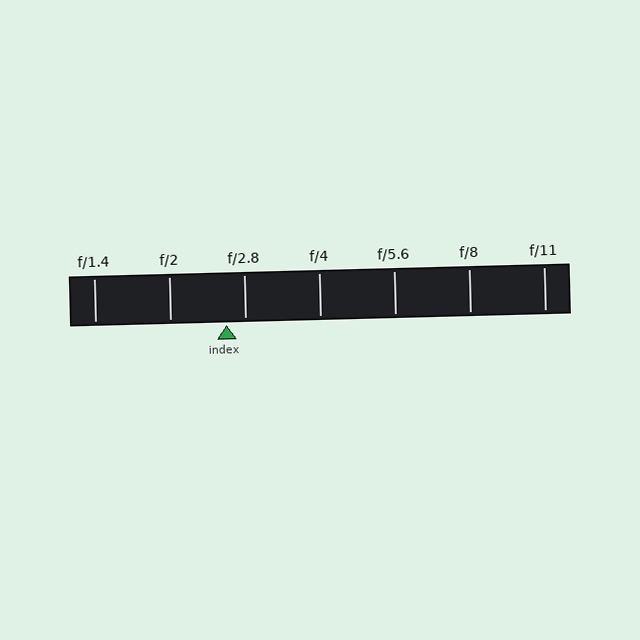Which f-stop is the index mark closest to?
The index mark is closest to f/2.8.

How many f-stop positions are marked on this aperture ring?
There are 7 f-stop positions marked.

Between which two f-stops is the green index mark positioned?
The index mark is between f/2 and f/2.8.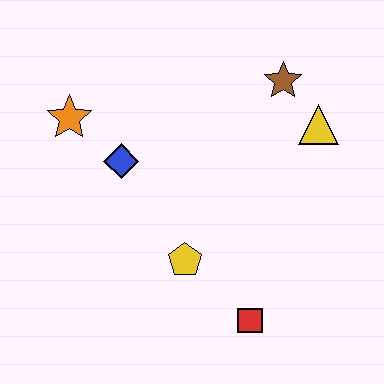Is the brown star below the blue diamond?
No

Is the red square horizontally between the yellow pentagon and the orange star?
No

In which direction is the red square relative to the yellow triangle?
The red square is below the yellow triangle.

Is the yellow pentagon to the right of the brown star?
No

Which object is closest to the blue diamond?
The orange star is closest to the blue diamond.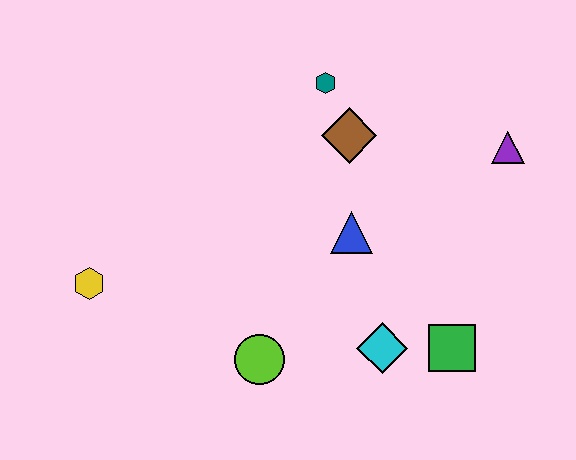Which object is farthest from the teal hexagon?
The yellow hexagon is farthest from the teal hexagon.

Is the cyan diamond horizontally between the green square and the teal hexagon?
Yes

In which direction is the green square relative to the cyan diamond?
The green square is to the right of the cyan diamond.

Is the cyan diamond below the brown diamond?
Yes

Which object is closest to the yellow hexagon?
The lime circle is closest to the yellow hexagon.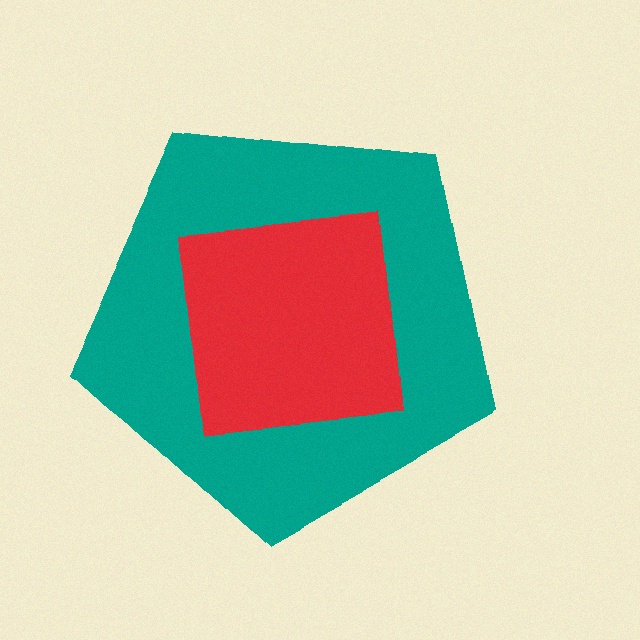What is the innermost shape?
The red square.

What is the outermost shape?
The teal pentagon.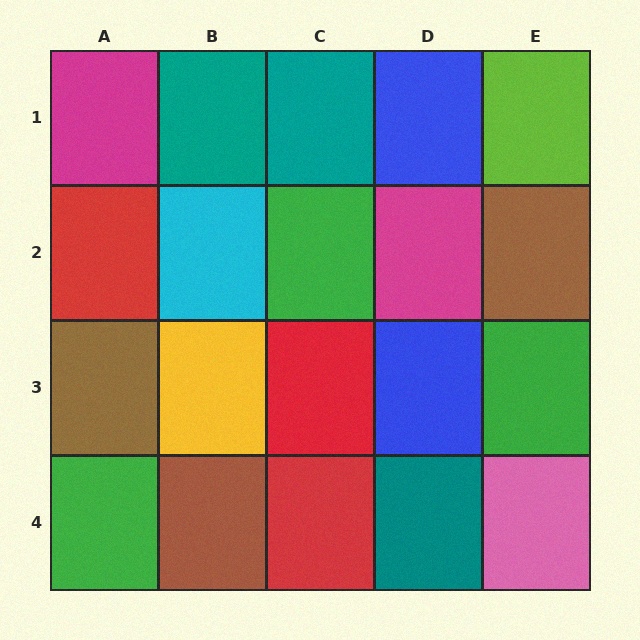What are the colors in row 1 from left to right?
Magenta, teal, teal, blue, lime.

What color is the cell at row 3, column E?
Green.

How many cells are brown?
3 cells are brown.